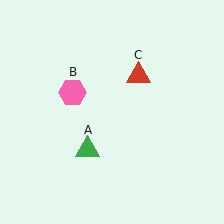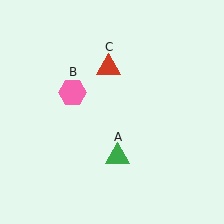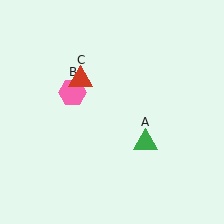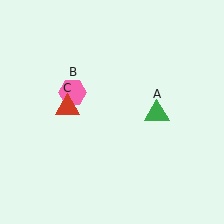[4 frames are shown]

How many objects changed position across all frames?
2 objects changed position: green triangle (object A), red triangle (object C).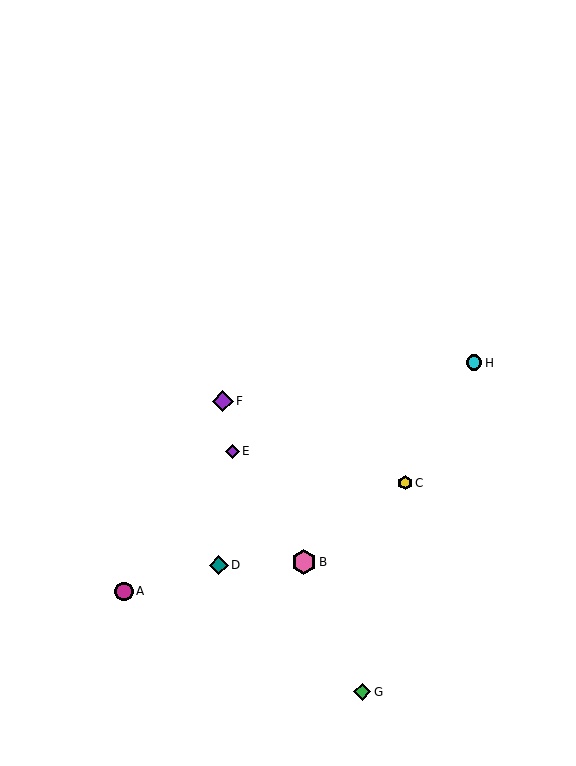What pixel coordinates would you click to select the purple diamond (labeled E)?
Click at (232, 451) to select the purple diamond E.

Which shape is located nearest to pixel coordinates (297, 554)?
The pink hexagon (labeled B) at (304, 562) is nearest to that location.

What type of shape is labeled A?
Shape A is a magenta circle.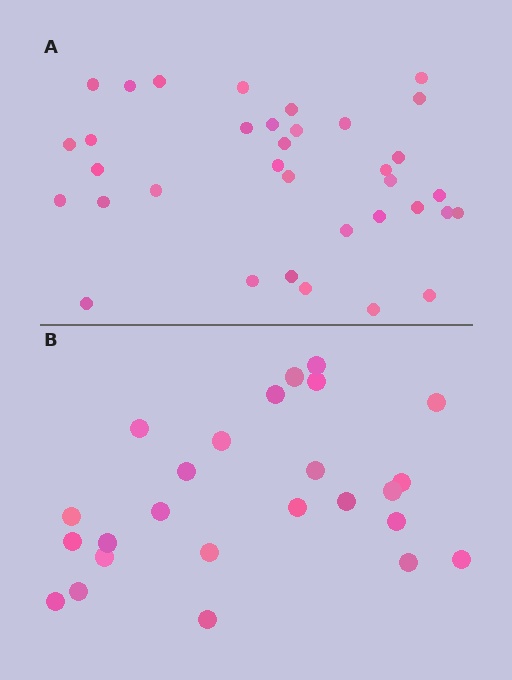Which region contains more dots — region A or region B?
Region A (the top region) has more dots.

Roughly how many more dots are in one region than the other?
Region A has roughly 10 or so more dots than region B.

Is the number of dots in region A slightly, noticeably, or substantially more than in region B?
Region A has noticeably more, but not dramatically so. The ratio is roughly 1.4 to 1.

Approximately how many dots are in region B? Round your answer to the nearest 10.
About 20 dots. (The exact count is 25, which rounds to 20.)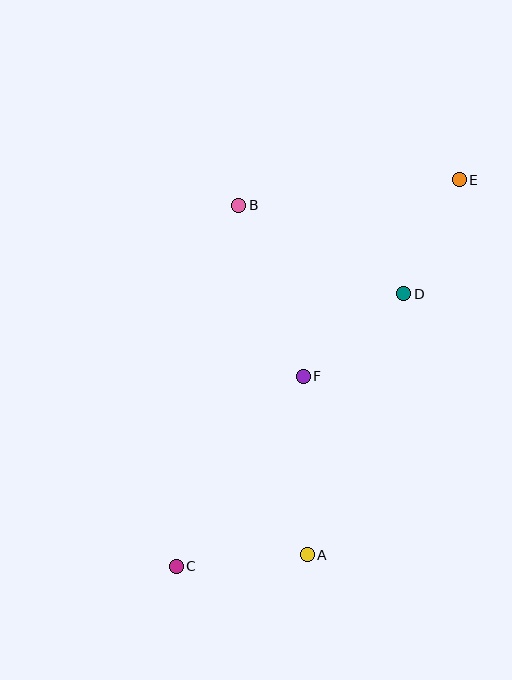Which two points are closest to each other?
Points D and E are closest to each other.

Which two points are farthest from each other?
Points C and E are farthest from each other.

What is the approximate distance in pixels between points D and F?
The distance between D and F is approximately 130 pixels.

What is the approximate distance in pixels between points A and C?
The distance between A and C is approximately 131 pixels.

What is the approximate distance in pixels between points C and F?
The distance between C and F is approximately 229 pixels.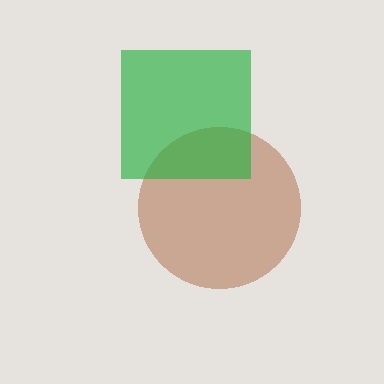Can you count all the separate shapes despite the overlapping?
Yes, there are 2 separate shapes.